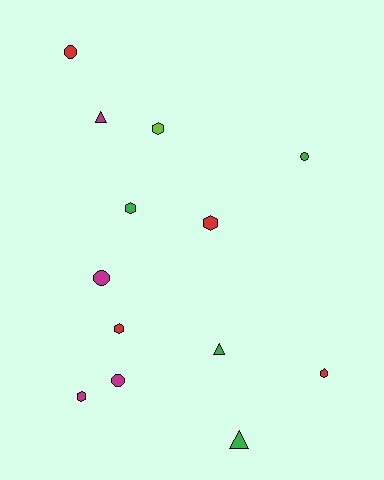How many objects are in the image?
There are 13 objects.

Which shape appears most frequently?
Hexagon, with 6 objects.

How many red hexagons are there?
There are 3 red hexagons.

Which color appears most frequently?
Green, with 4 objects.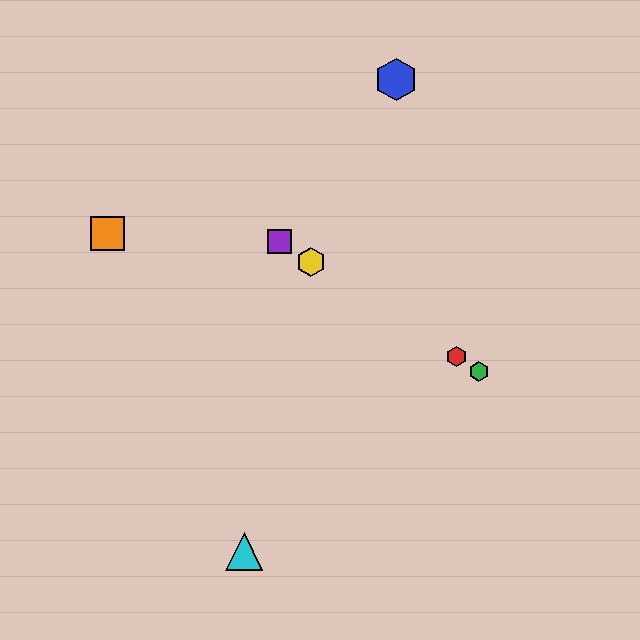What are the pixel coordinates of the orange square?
The orange square is at (108, 234).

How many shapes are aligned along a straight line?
4 shapes (the red hexagon, the green hexagon, the yellow hexagon, the purple square) are aligned along a straight line.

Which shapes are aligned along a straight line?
The red hexagon, the green hexagon, the yellow hexagon, the purple square are aligned along a straight line.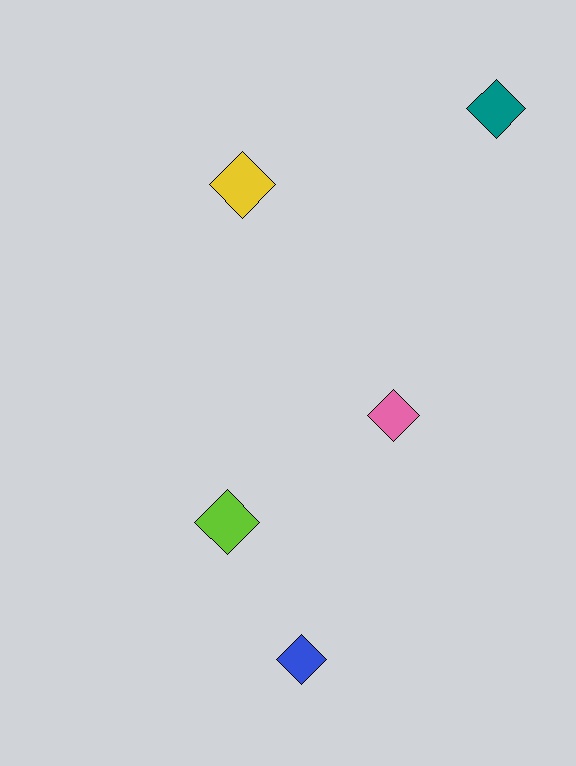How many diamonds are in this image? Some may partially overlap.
There are 5 diamonds.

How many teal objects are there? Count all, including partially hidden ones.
There is 1 teal object.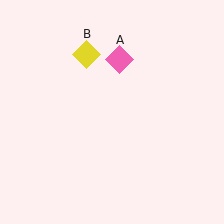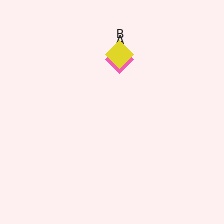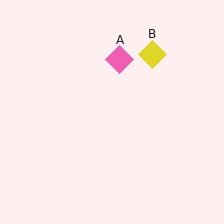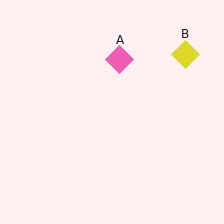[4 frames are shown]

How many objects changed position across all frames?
1 object changed position: yellow diamond (object B).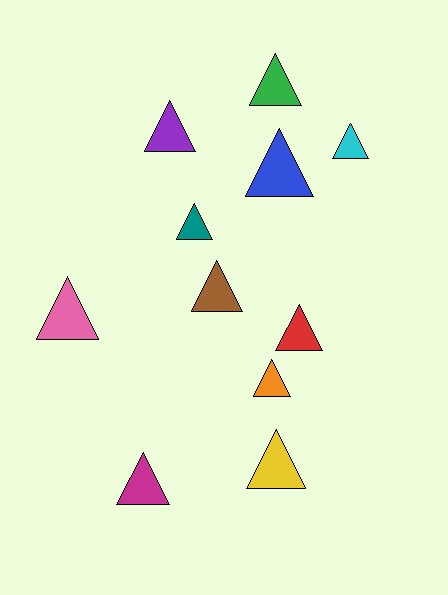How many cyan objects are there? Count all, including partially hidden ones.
There is 1 cyan object.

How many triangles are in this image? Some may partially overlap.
There are 11 triangles.